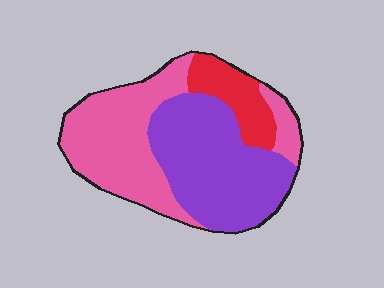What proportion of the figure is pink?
Pink covers about 45% of the figure.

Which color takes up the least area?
Red, at roughly 15%.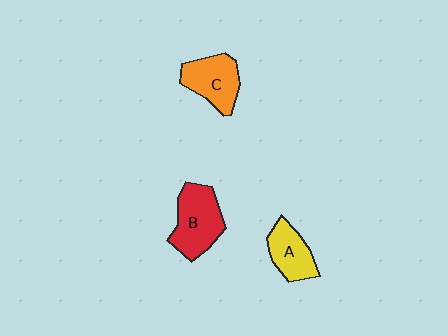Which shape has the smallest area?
Shape A (yellow).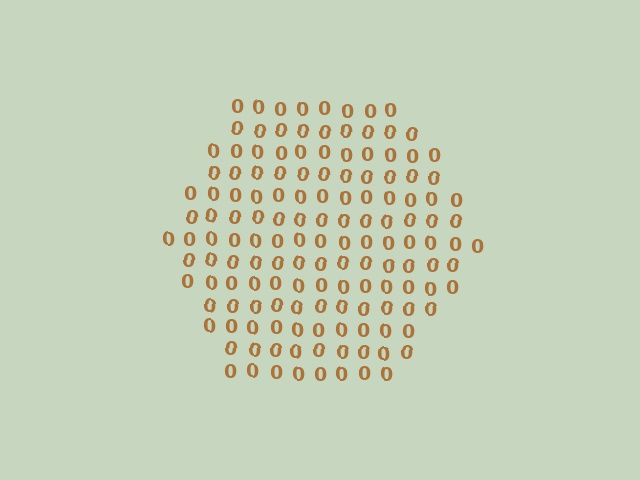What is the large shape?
The large shape is a hexagon.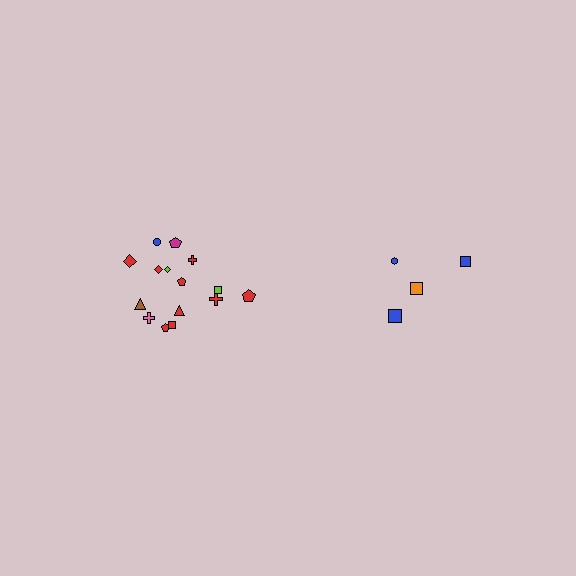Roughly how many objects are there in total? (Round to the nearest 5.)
Roughly 20 objects in total.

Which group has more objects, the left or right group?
The left group.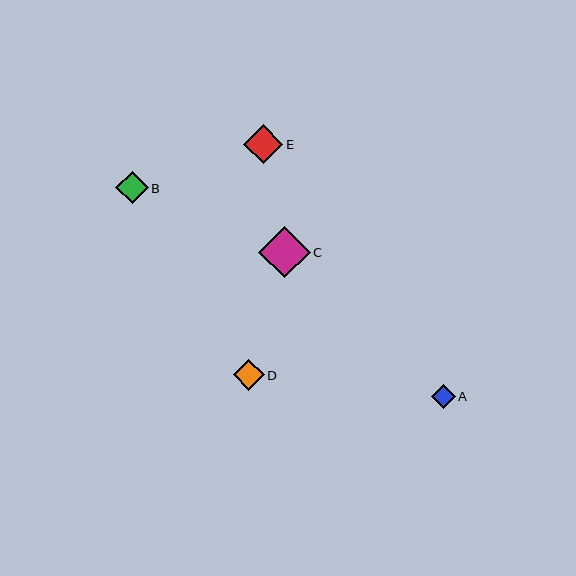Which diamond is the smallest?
Diamond A is the smallest with a size of approximately 24 pixels.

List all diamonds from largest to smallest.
From largest to smallest: C, E, B, D, A.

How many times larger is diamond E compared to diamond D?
Diamond E is approximately 1.2 times the size of diamond D.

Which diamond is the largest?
Diamond C is the largest with a size of approximately 52 pixels.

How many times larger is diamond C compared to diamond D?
Diamond C is approximately 1.7 times the size of diamond D.